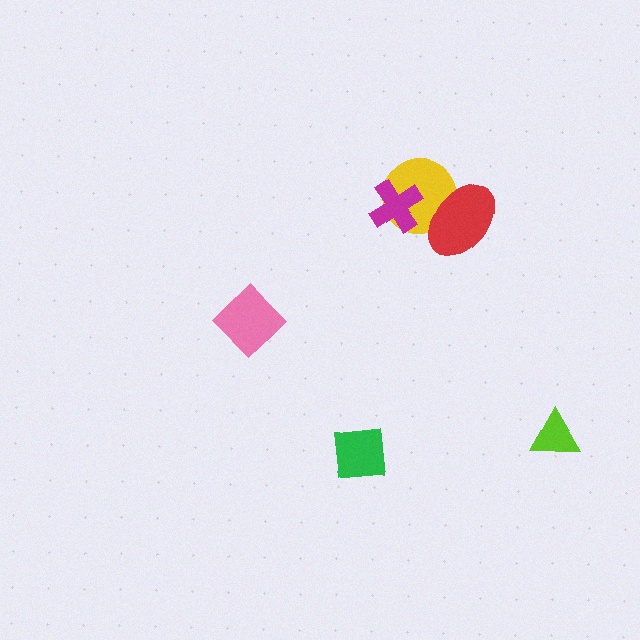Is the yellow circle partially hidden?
Yes, it is partially covered by another shape.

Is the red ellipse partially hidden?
No, no other shape covers it.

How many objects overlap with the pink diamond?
0 objects overlap with the pink diamond.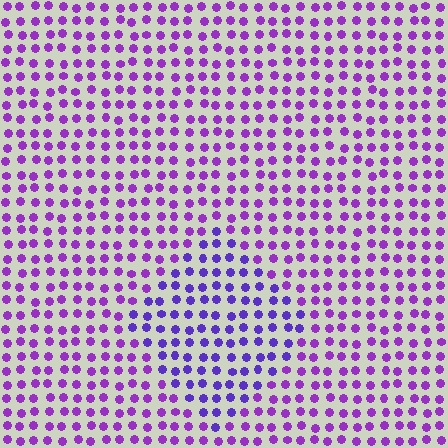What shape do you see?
I see a diamond.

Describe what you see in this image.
The image is filled with small purple elements in a uniform arrangement. A diamond-shaped region is visible where the elements are tinted to a slightly different hue, forming a subtle color boundary.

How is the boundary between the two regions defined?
The boundary is defined purely by a slight shift in hue (about 26 degrees). Spacing, size, and orientation are identical on both sides.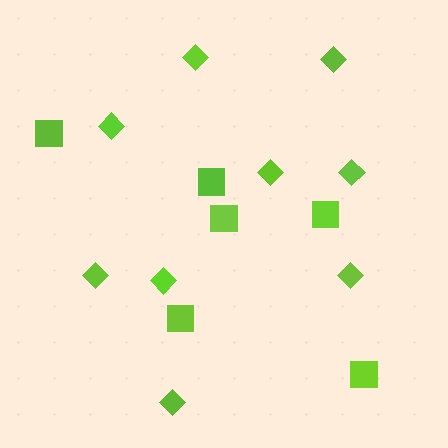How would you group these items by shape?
There are 2 groups: one group of squares (6) and one group of diamonds (9).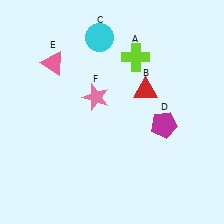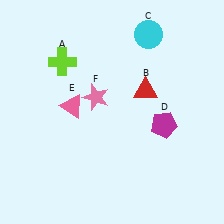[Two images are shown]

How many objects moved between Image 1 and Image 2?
3 objects moved between the two images.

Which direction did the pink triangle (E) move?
The pink triangle (E) moved down.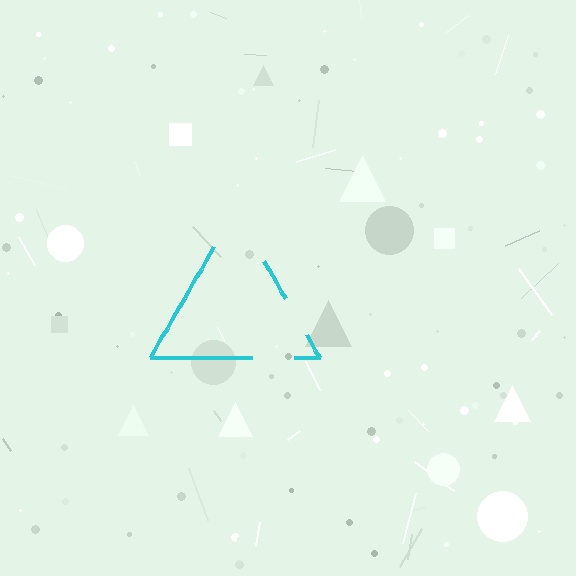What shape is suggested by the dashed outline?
The dashed outline suggests a triangle.